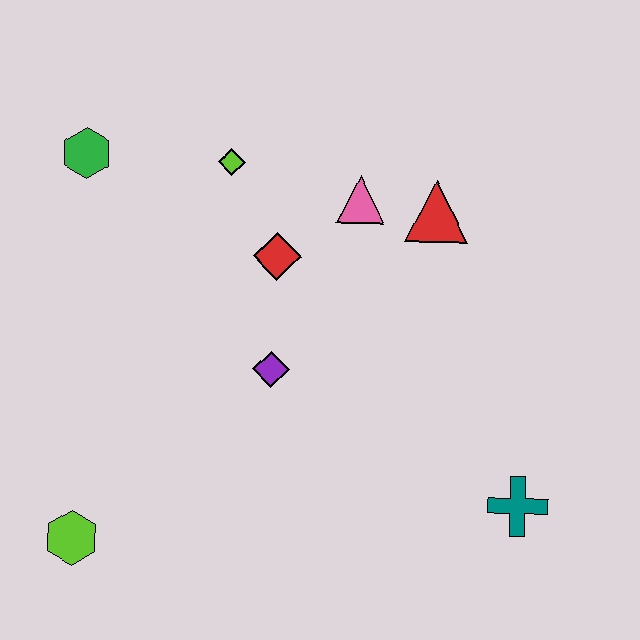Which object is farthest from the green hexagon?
The teal cross is farthest from the green hexagon.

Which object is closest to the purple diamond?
The red diamond is closest to the purple diamond.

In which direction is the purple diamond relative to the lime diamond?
The purple diamond is below the lime diamond.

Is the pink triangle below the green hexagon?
Yes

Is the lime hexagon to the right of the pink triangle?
No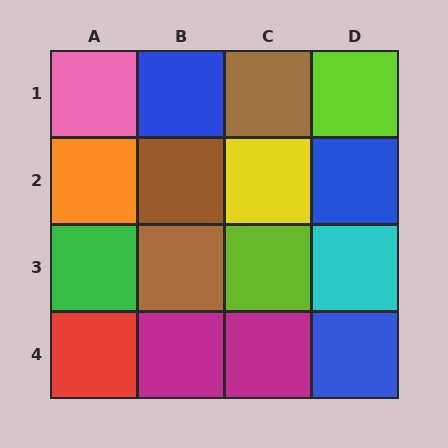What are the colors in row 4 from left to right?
Red, magenta, magenta, blue.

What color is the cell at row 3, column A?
Green.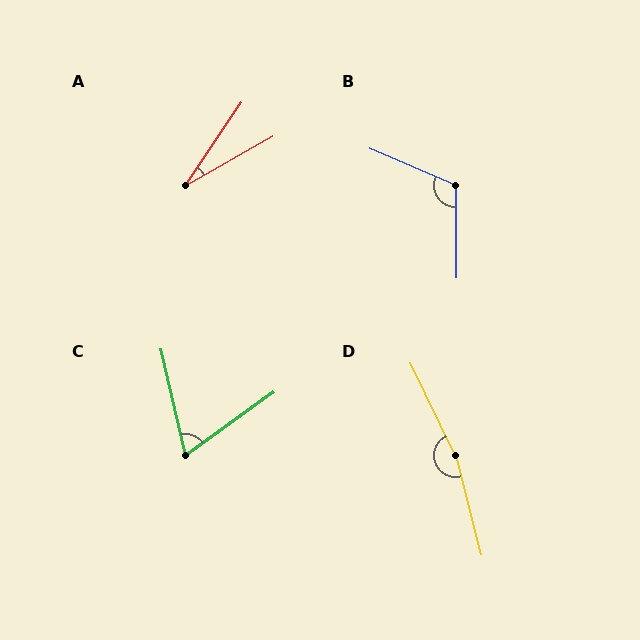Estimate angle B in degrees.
Approximately 114 degrees.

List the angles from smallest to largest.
A (26°), C (68°), B (114°), D (169°).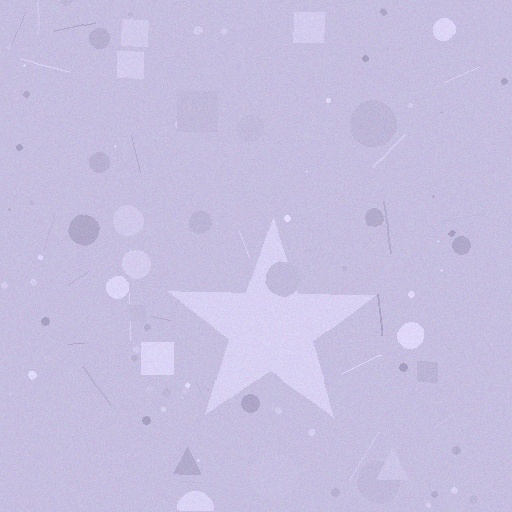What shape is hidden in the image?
A star is hidden in the image.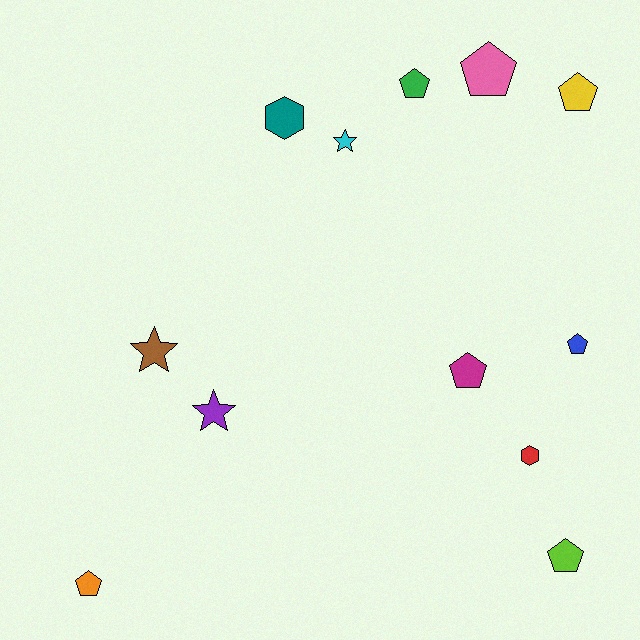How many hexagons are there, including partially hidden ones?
There are 2 hexagons.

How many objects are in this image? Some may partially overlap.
There are 12 objects.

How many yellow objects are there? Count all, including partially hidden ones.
There is 1 yellow object.